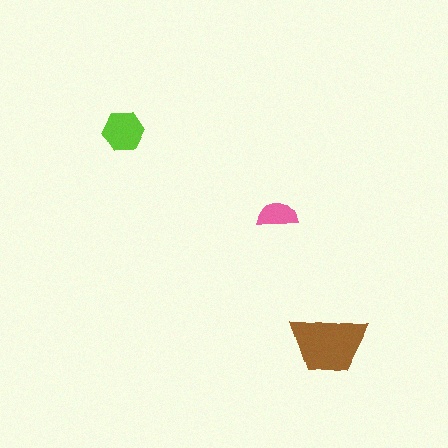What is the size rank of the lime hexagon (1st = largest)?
2nd.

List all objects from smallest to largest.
The pink semicircle, the lime hexagon, the brown trapezoid.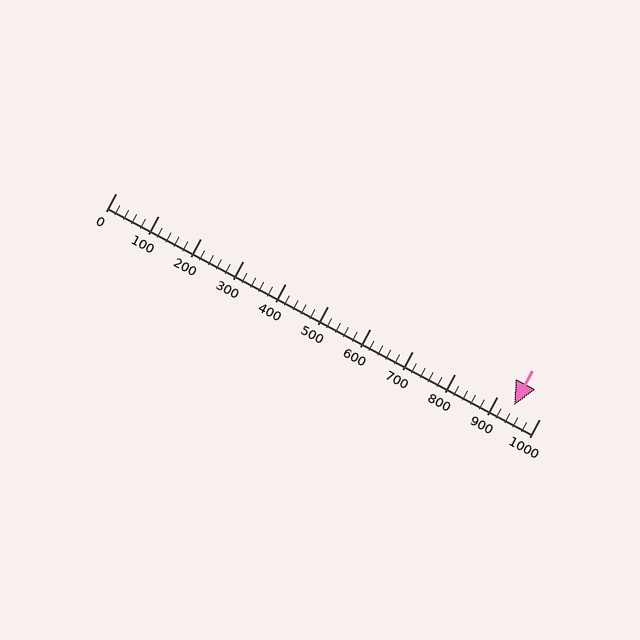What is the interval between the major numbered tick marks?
The major tick marks are spaced 100 units apart.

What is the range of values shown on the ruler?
The ruler shows values from 0 to 1000.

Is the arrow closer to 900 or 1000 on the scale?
The arrow is closer to 900.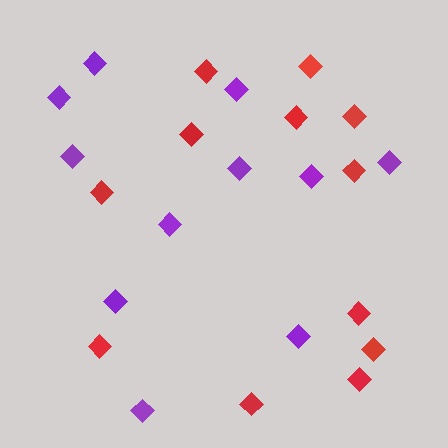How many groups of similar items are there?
There are 2 groups: one group of purple diamonds (11) and one group of red diamonds (12).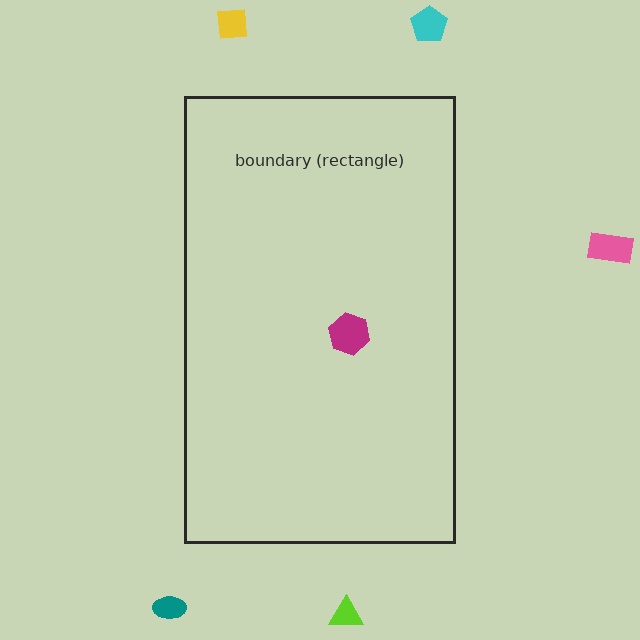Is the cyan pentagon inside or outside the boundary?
Outside.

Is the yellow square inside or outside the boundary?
Outside.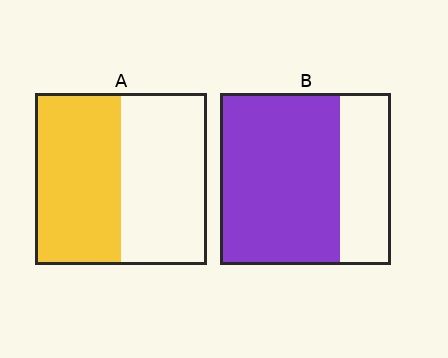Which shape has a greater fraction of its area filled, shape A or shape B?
Shape B.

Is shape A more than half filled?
Roughly half.